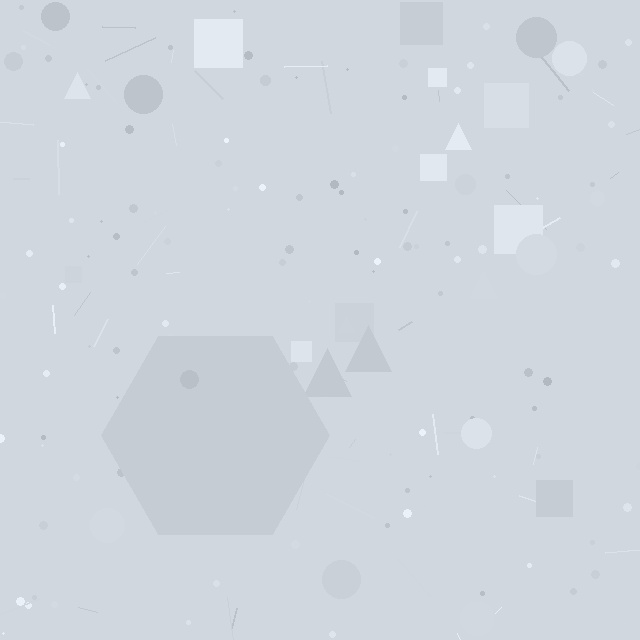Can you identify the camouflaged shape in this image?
The camouflaged shape is a hexagon.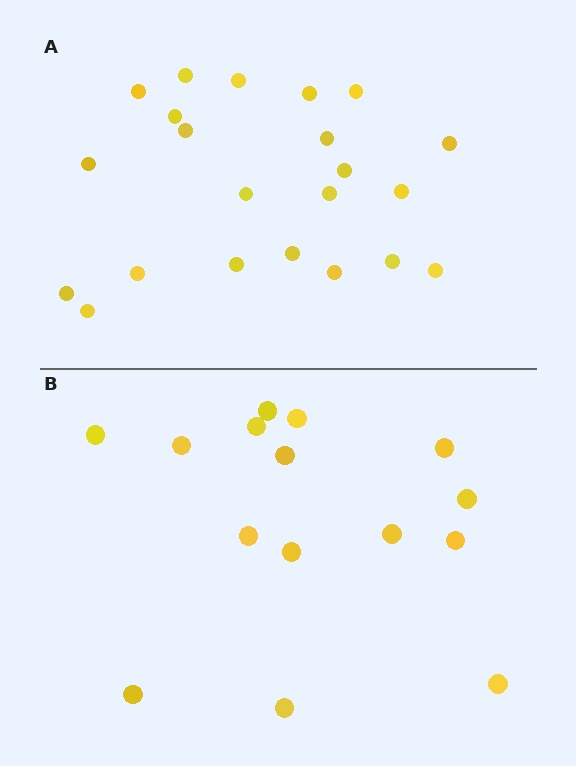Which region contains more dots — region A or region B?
Region A (the top region) has more dots.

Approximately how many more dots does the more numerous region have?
Region A has roughly 8 or so more dots than region B.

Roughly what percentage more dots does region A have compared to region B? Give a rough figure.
About 45% more.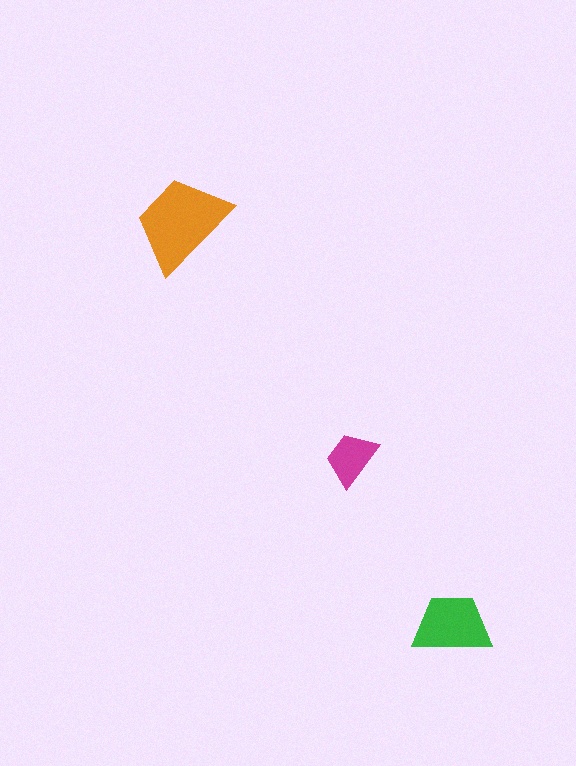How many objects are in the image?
There are 3 objects in the image.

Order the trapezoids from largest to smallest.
the orange one, the green one, the magenta one.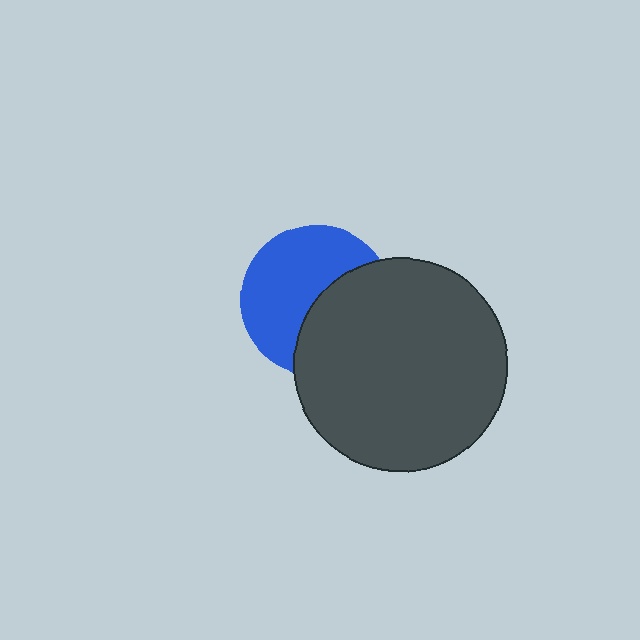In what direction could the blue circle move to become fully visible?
The blue circle could move left. That would shift it out from behind the dark gray circle entirely.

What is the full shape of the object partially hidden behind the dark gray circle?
The partially hidden object is a blue circle.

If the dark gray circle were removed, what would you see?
You would see the complete blue circle.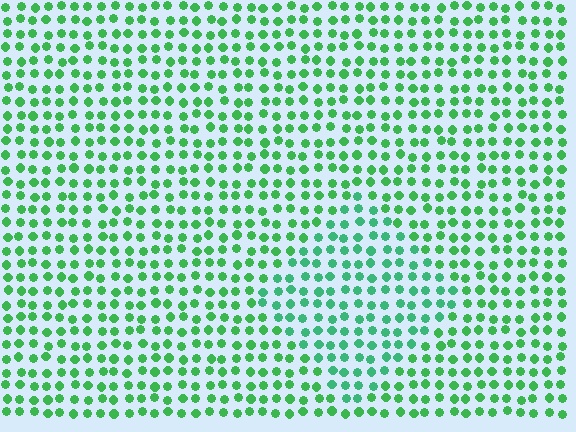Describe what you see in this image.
The image is filled with small green elements in a uniform arrangement. A diamond-shaped region is visible where the elements are tinted to a slightly different hue, forming a subtle color boundary.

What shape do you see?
I see a diamond.